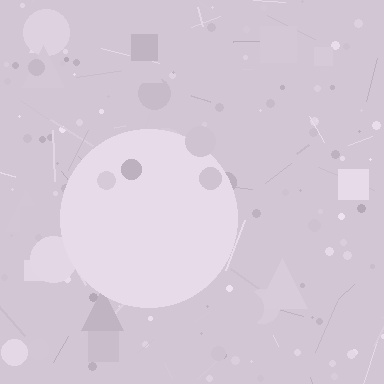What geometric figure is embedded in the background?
A circle is embedded in the background.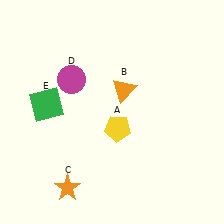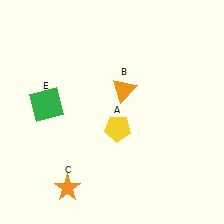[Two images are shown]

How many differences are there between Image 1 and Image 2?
There is 1 difference between the two images.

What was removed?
The magenta circle (D) was removed in Image 2.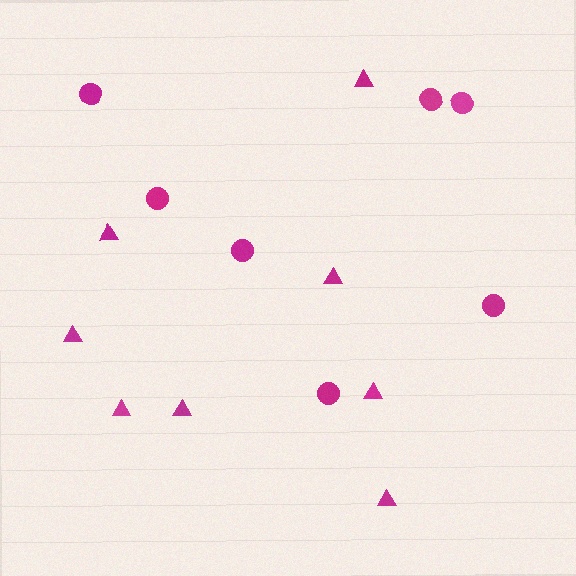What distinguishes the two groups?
There are 2 groups: one group of triangles (8) and one group of circles (7).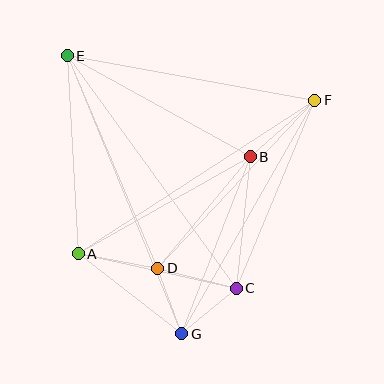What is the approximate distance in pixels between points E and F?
The distance between E and F is approximately 251 pixels.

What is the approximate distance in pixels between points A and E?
The distance between A and E is approximately 198 pixels.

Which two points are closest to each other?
Points D and G are closest to each other.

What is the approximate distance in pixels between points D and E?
The distance between D and E is approximately 231 pixels.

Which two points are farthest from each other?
Points E and G are farthest from each other.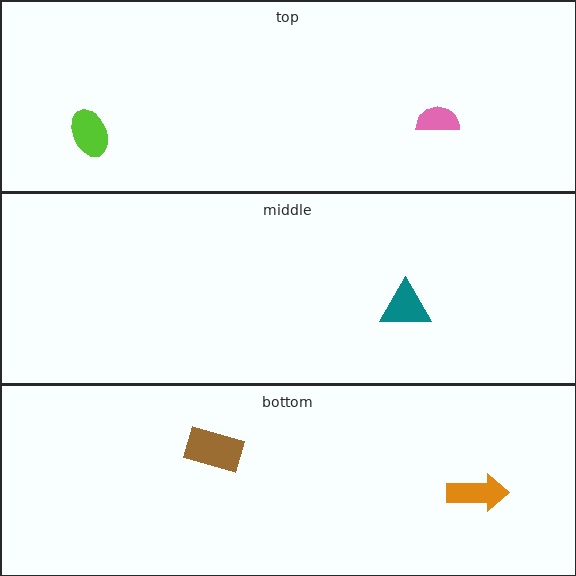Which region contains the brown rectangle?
The bottom region.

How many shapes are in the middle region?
1.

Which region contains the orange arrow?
The bottom region.